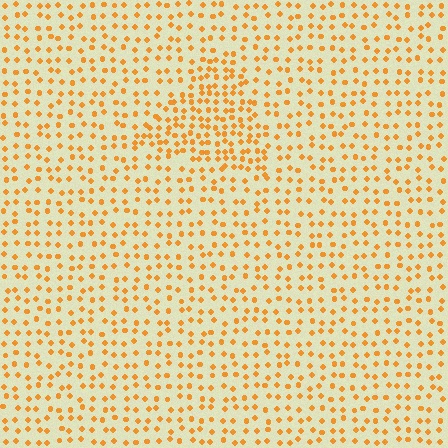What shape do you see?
I see a triangle.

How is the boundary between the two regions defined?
The boundary is defined by a change in element density (approximately 1.8x ratio). All elements are the same color, size, and shape.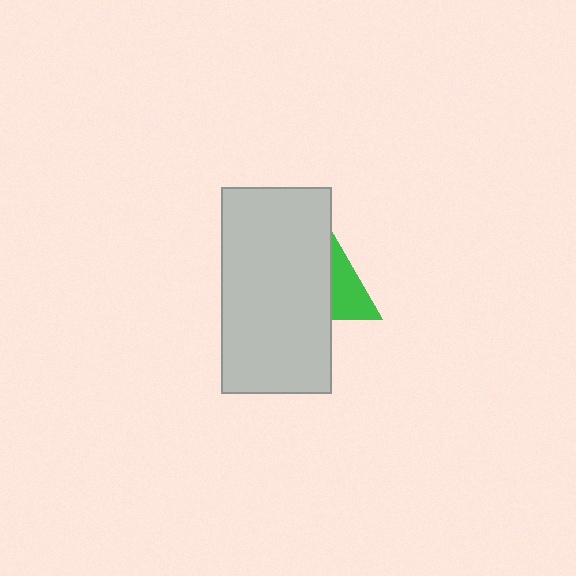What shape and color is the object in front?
The object in front is a light gray rectangle.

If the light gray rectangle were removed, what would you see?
You would see the complete green triangle.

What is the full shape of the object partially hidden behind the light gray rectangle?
The partially hidden object is a green triangle.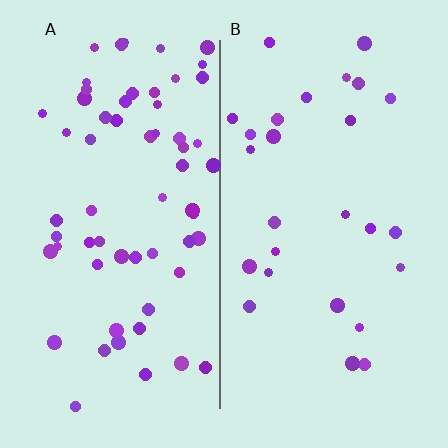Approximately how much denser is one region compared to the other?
Approximately 2.3× — region A over region B.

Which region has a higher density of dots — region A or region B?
A (the left).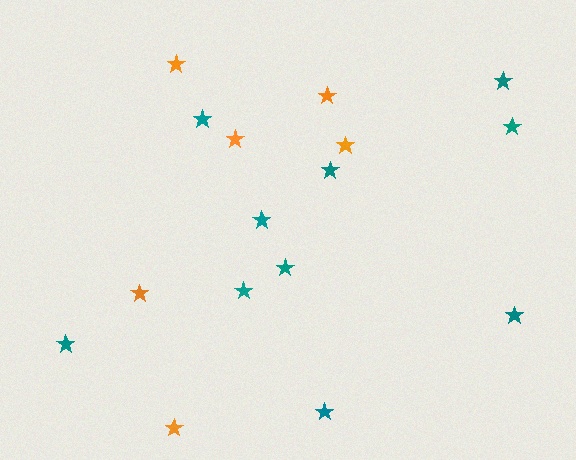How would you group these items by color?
There are 2 groups: one group of orange stars (6) and one group of teal stars (10).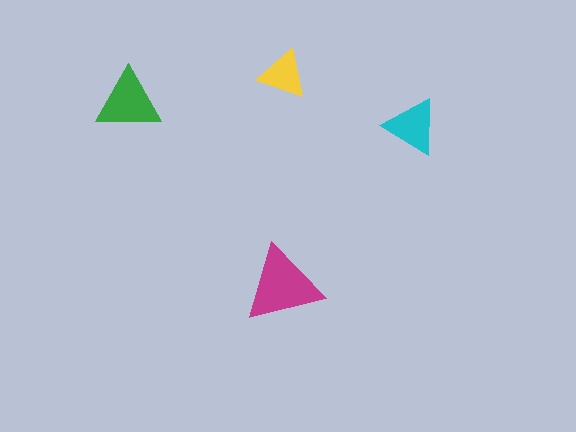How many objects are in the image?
There are 4 objects in the image.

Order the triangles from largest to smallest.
the magenta one, the green one, the cyan one, the yellow one.